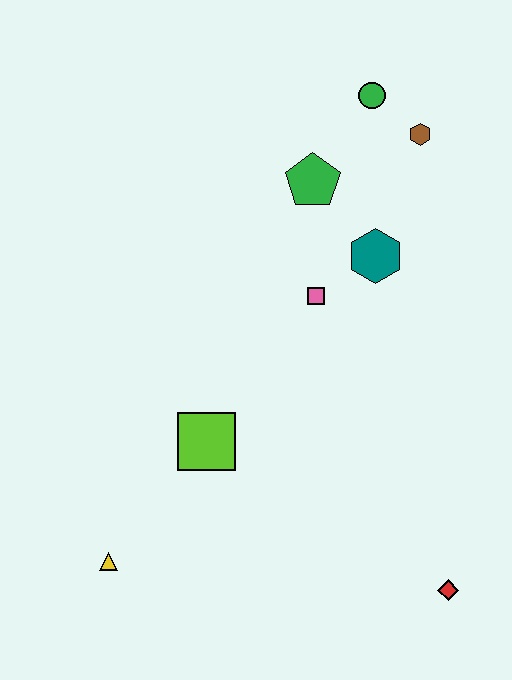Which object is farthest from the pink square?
The yellow triangle is farthest from the pink square.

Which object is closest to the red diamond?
The lime square is closest to the red diamond.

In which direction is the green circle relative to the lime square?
The green circle is above the lime square.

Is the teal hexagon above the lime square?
Yes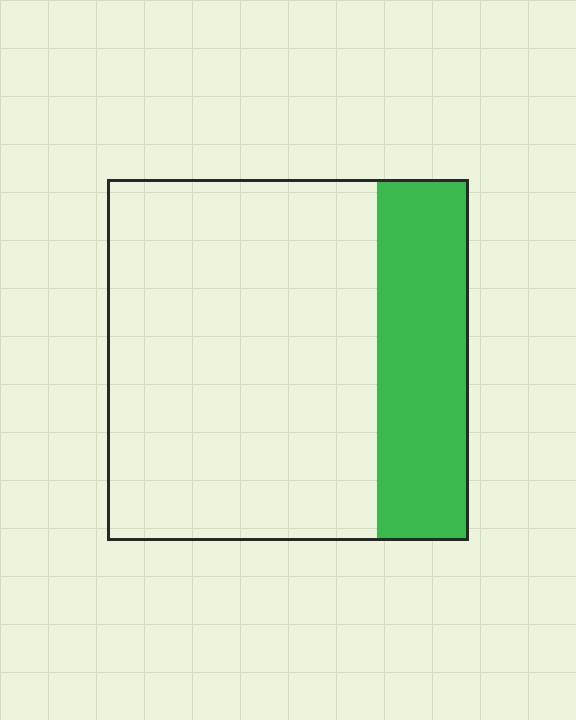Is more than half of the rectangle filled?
No.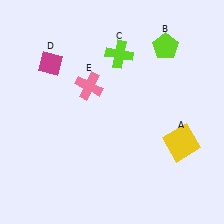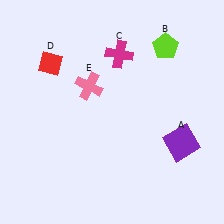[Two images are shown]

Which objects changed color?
A changed from yellow to purple. C changed from lime to magenta. D changed from magenta to red.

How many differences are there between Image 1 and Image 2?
There are 3 differences between the two images.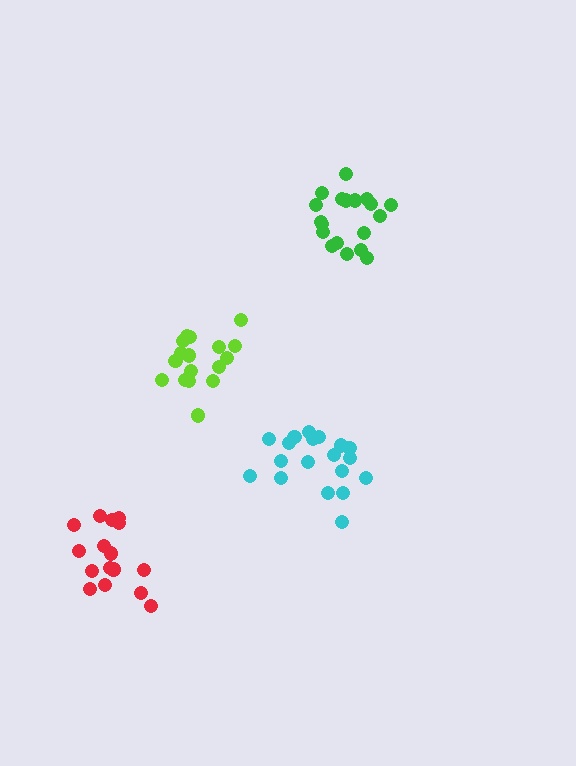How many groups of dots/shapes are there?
There are 4 groups.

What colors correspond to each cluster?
The clusters are colored: lime, cyan, green, red.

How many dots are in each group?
Group 1: 17 dots, Group 2: 19 dots, Group 3: 19 dots, Group 4: 16 dots (71 total).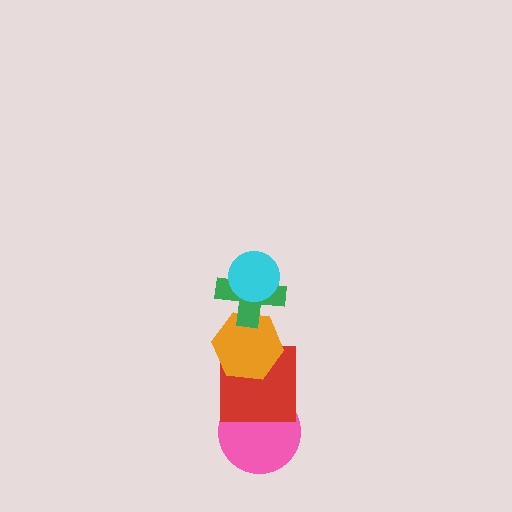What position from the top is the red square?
The red square is 4th from the top.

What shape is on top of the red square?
The orange hexagon is on top of the red square.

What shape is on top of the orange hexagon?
The green cross is on top of the orange hexagon.